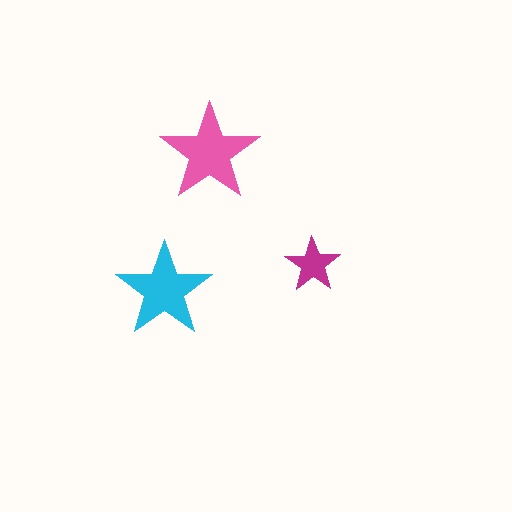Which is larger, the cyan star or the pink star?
The pink one.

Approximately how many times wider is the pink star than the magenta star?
About 2 times wider.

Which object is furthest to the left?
The cyan star is leftmost.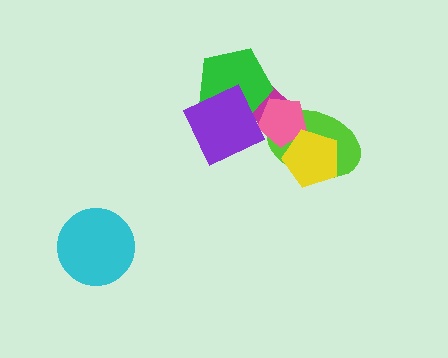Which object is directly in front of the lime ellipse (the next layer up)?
The pink pentagon is directly in front of the lime ellipse.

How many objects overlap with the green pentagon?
2 objects overlap with the green pentagon.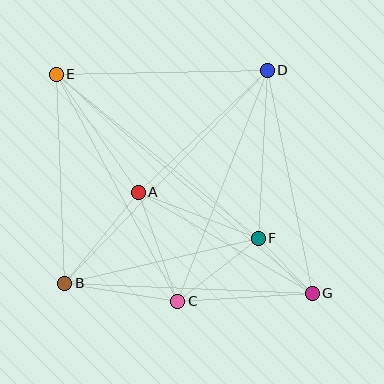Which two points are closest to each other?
Points F and G are closest to each other.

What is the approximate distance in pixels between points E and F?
The distance between E and F is approximately 260 pixels.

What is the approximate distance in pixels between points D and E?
The distance between D and E is approximately 211 pixels.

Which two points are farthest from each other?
Points E and G are farthest from each other.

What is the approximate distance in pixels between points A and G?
The distance between A and G is approximately 201 pixels.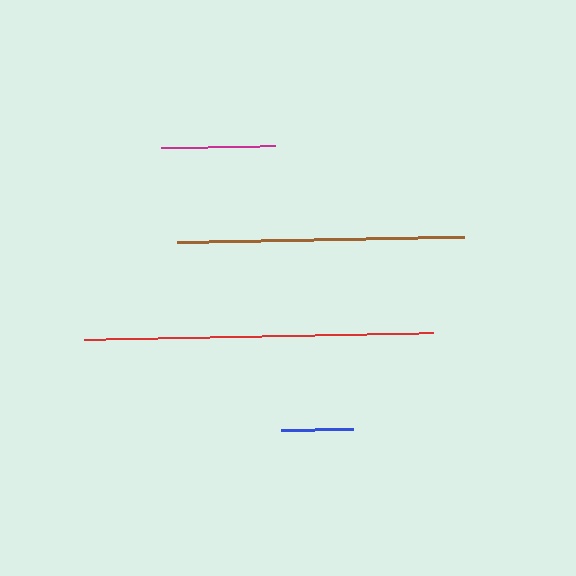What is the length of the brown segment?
The brown segment is approximately 287 pixels long.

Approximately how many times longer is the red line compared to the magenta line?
The red line is approximately 3.0 times the length of the magenta line.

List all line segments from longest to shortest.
From longest to shortest: red, brown, magenta, blue.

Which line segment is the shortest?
The blue line is the shortest at approximately 72 pixels.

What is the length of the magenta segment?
The magenta segment is approximately 115 pixels long.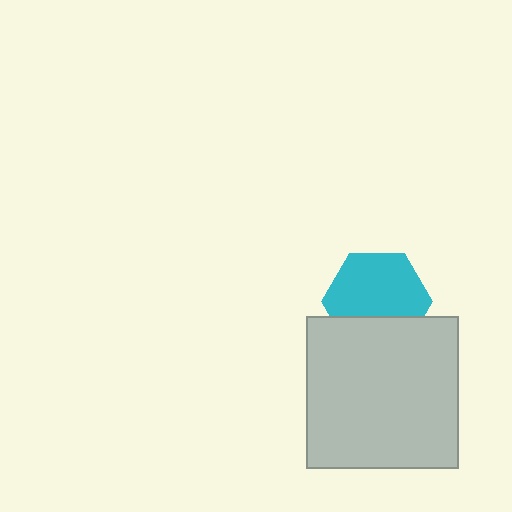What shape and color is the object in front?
The object in front is a light gray square.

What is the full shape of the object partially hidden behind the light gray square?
The partially hidden object is a cyan hexagon.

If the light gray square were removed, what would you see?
You would see the complete cyan hexagon.